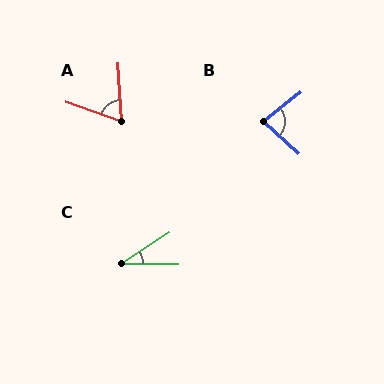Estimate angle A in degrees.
Approximately 67 degrees.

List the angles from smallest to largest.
C (33°), A (67°), B (81°).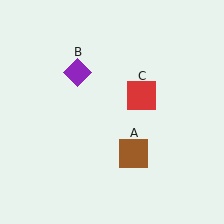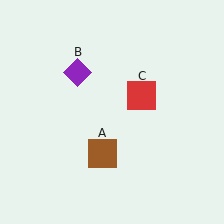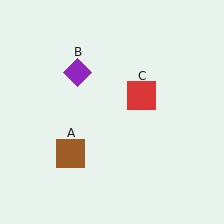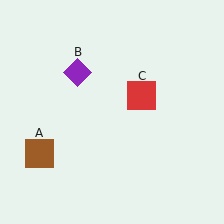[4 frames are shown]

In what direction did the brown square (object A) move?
The brown square (object A) moved left.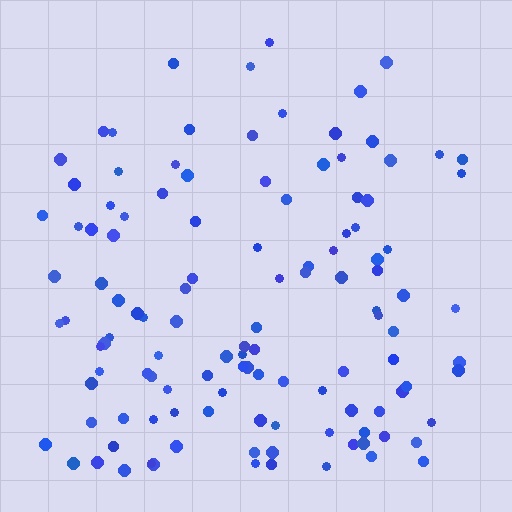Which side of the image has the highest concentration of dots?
The bottom.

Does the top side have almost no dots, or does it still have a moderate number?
Still a moderate number, just noticeably fewer than the bottom.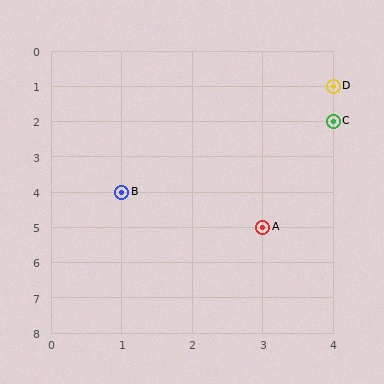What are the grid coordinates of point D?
Point D is at grid coordinates (4, 1).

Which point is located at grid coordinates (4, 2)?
Point C is at (4, 2).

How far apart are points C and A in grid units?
Points C and A are 1 column and 3 rows apart (about 3.2 grid units diagonally).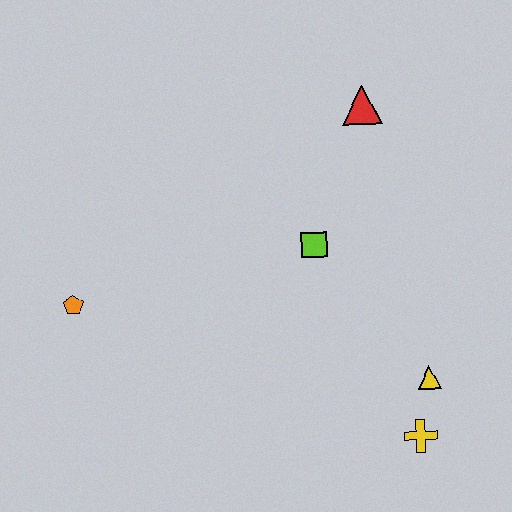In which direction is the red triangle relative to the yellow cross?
The red triangle is above the yellow cross.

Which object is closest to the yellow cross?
The yellow triangle is closest to the yellow cross.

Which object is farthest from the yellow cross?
The orange pentagon is farthest from the yellow cross.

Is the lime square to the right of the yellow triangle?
No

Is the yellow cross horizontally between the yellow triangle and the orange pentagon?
Yes